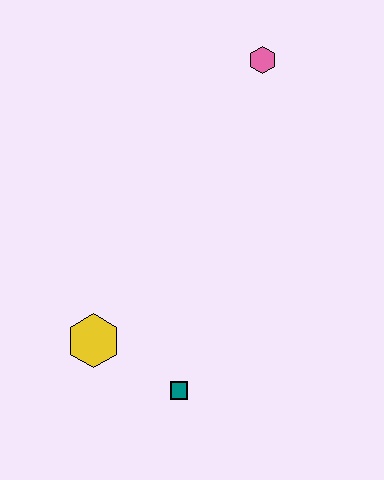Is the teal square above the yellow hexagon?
No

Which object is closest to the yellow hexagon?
The teal square is closest to the yellow hexagon.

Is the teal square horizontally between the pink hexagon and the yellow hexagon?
Yes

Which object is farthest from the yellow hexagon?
The pink hexagon is farthest from the yellow hexagon.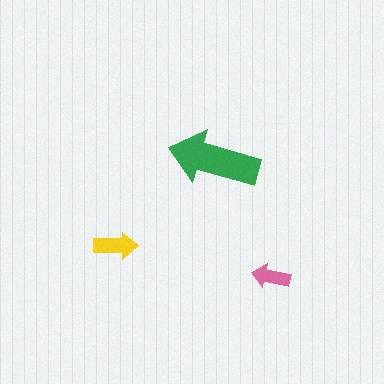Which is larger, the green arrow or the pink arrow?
The green one.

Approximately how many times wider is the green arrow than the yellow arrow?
About 2 times wider.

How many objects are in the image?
There are 3 objects in the image.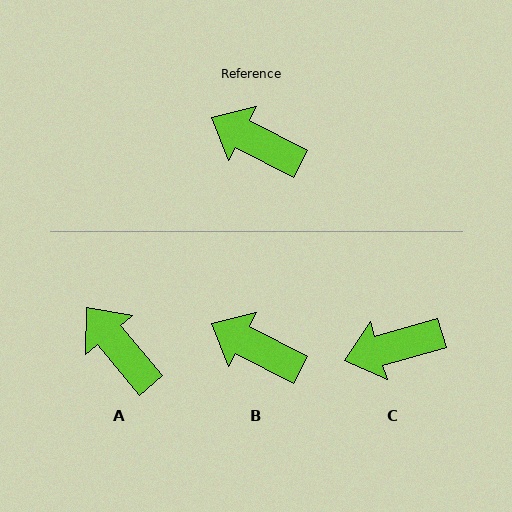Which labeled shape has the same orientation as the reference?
B.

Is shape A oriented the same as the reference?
No, it is off by about 23 degrees.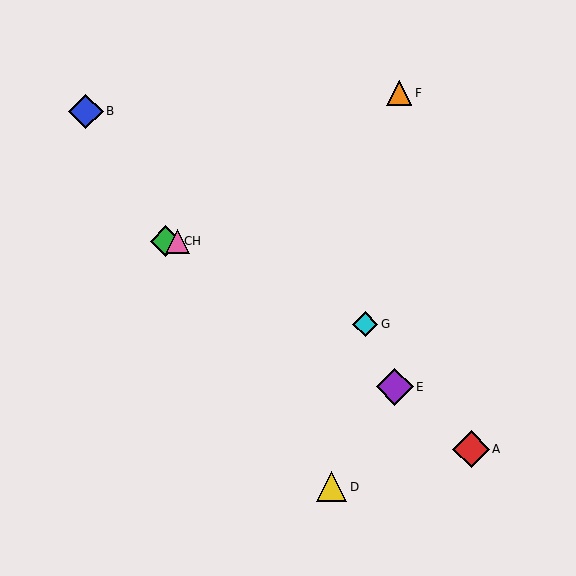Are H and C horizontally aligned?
Yes, both are at y≈241.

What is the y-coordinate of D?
Object D is at y≈487.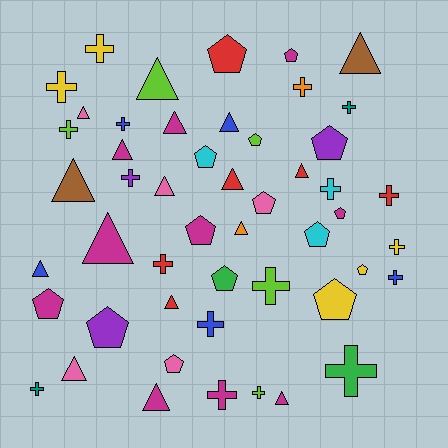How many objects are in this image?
There are 50 objects.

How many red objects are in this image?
There are 6 red objects.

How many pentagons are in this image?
There are 15 pentagons.